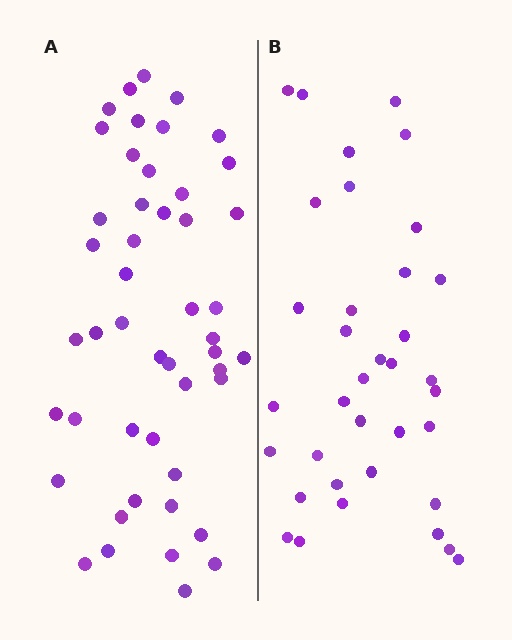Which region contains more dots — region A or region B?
Region A (the left region) has more dots.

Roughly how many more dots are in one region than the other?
Region A has roughly 12 or so more dots than region B.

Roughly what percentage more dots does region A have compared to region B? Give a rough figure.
About 35% more.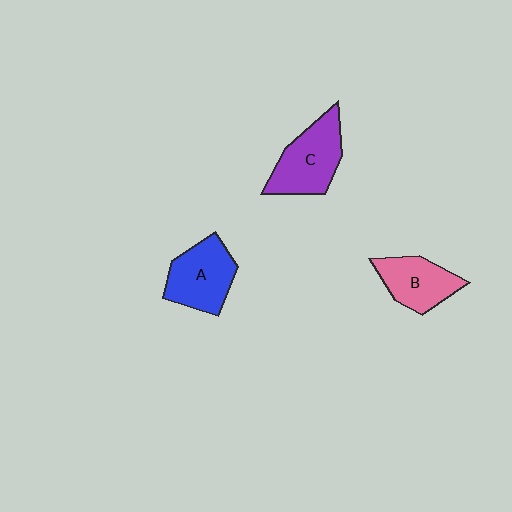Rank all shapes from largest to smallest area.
From largest to smallest: C (purple), A (blue), B (pink).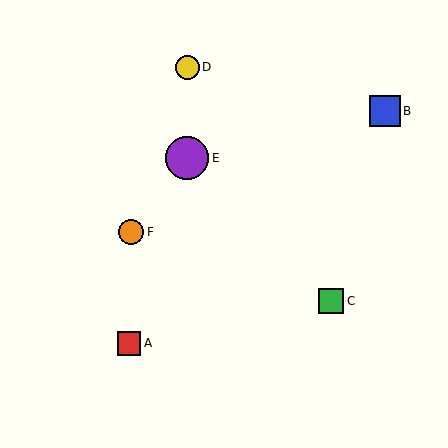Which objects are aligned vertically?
Objects D, E are aligned vertically.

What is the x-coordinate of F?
Object F is at x≈131.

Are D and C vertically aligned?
No, D is at x≈187 and C is at x≈331.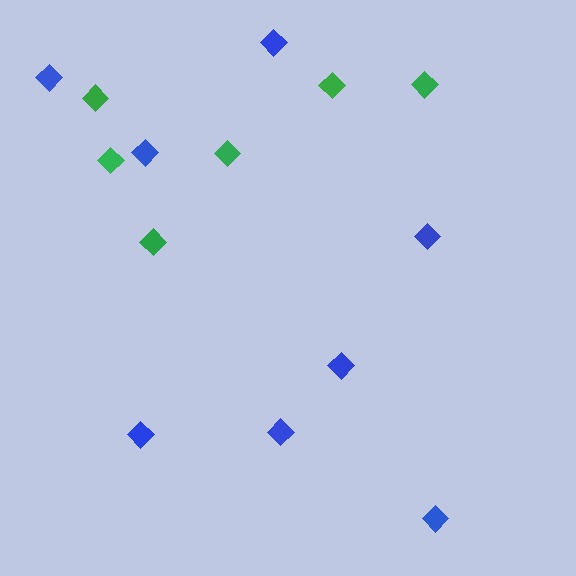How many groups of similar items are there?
There are 2 groups: one group of blue diamonds (8) and one group of green diamonds (6).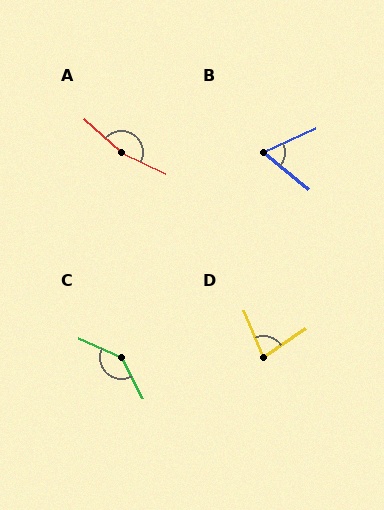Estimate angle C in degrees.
Approximately 142 degrees.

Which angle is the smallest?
B, at approximately 63 degrees.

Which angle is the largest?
A, at approximately 164 degrees.